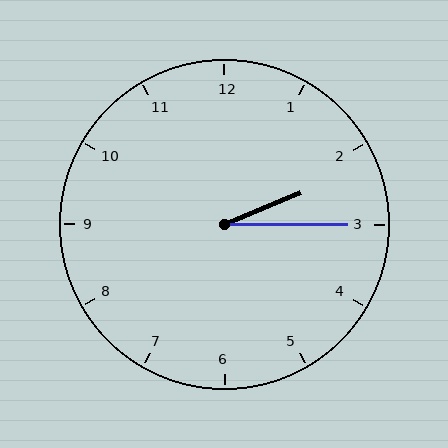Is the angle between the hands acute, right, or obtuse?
It is acute.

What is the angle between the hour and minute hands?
Approximately 22 degrees.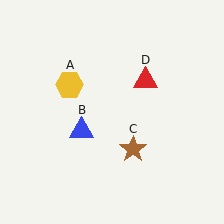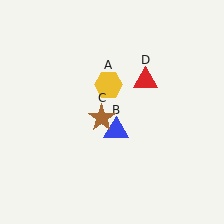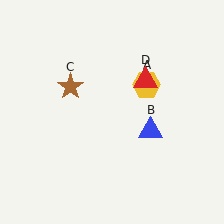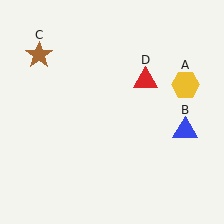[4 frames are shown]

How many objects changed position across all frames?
3 objects changed position: yellow hexagon (object A), blue triangle (object B), brown star (object C).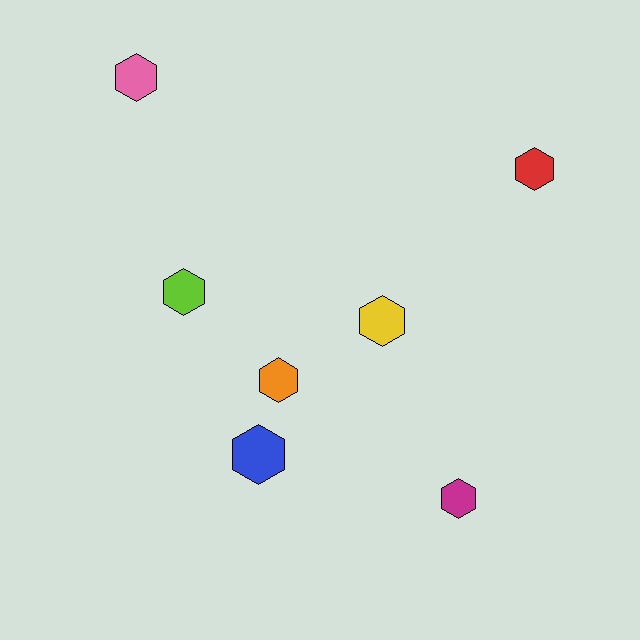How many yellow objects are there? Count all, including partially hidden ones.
There is 1 yellow object.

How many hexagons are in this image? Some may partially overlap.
There are 7 hexagons.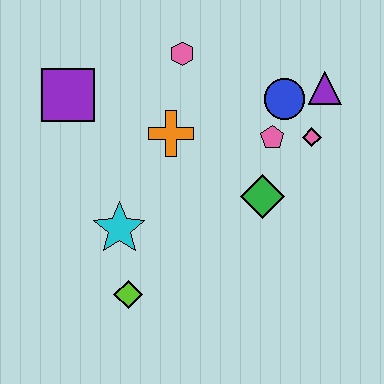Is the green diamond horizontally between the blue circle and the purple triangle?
No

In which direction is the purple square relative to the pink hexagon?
The purple square is to the left of the pink hexagon.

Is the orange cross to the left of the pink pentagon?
Yes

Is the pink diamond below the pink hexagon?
Yes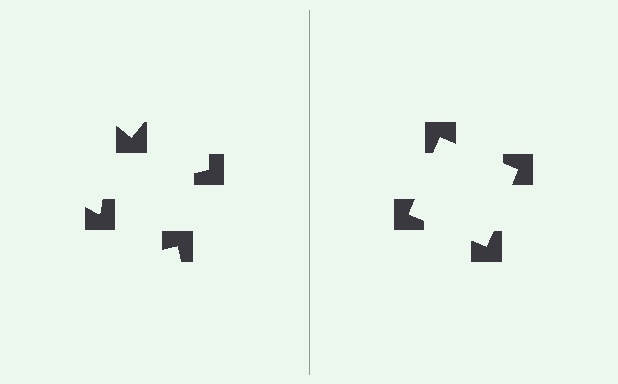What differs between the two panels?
The notched squares are positioned identically on both sides; only the wedge orientations differ. On the right they align to a square; on the left they are misaligned.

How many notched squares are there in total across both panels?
8 — 4 on each side.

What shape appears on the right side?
An illusory square.